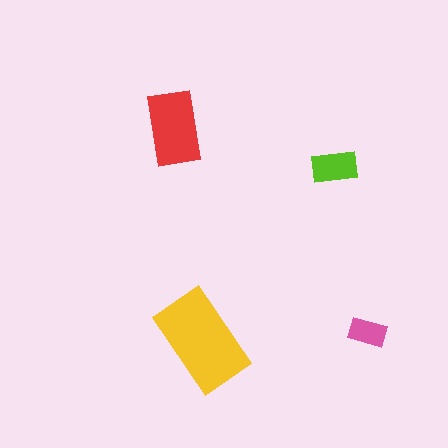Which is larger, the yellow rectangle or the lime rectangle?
The yellow one.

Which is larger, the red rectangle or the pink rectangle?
The red one.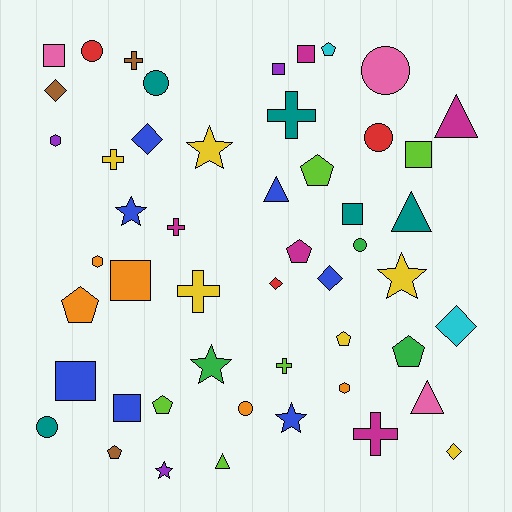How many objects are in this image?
There are 50 objects.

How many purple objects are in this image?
There are 3 purple objects.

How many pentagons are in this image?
There are 8 pentagons.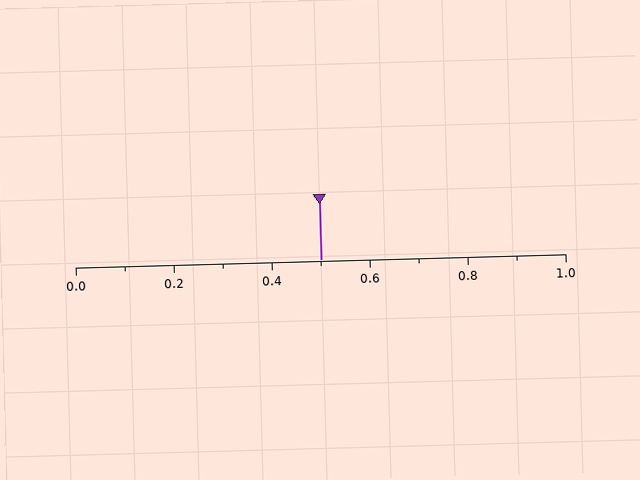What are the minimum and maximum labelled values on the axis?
The axis runs from 0.0 to 1.0.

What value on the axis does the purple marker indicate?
The marker indicates approximately 0.5.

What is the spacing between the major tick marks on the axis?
The major ticks are spaced 0.2 apart.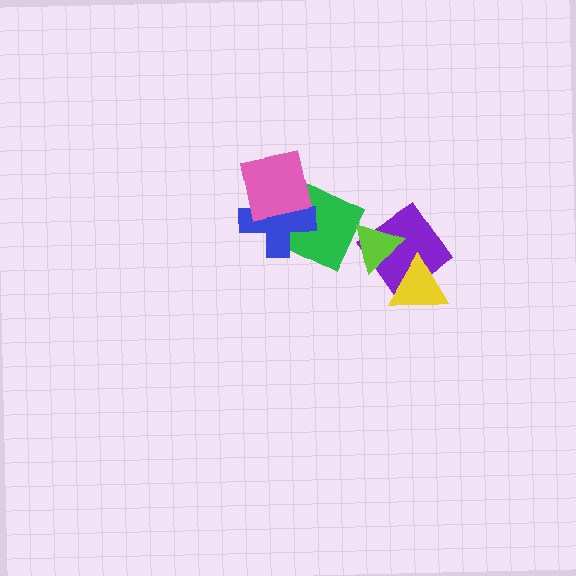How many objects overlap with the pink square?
2 objects overlap with the pink square.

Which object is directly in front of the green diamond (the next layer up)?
The blue cross is directly in front of the green diamond.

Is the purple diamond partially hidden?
Yes, it is partially covered by another shape.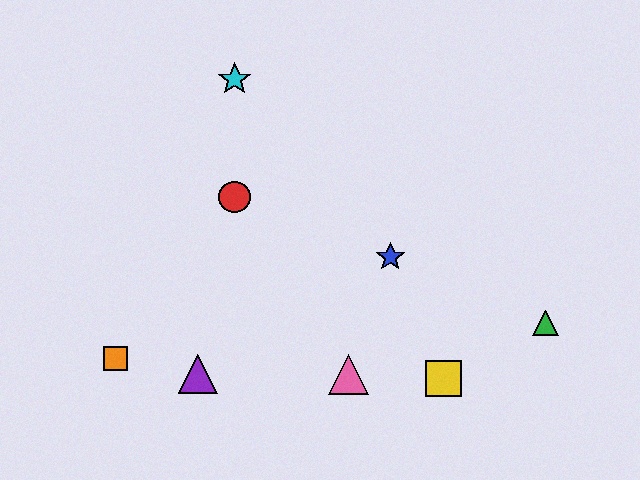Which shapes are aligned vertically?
The red circle, the cyan star are aligned vertically.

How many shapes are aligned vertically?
2 shapes (the red circle, the cyan star) are aligned vertically.